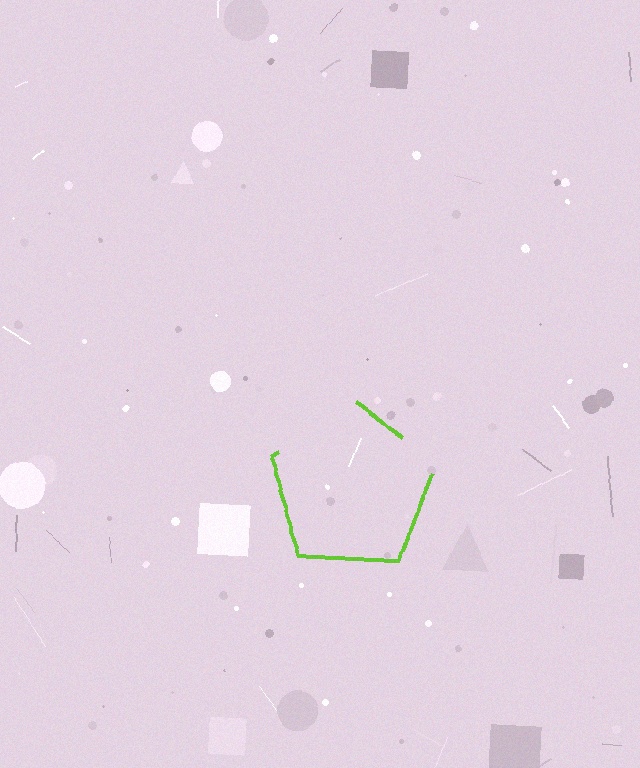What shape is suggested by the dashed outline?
The dashed outline suggests a pentagon.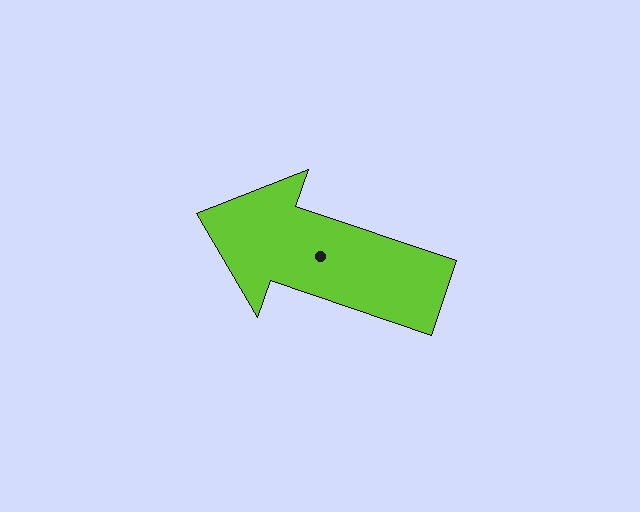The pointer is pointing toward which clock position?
Roughly 10 o'clock.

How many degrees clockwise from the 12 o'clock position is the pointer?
Approximately 289 degrees.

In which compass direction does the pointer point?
West.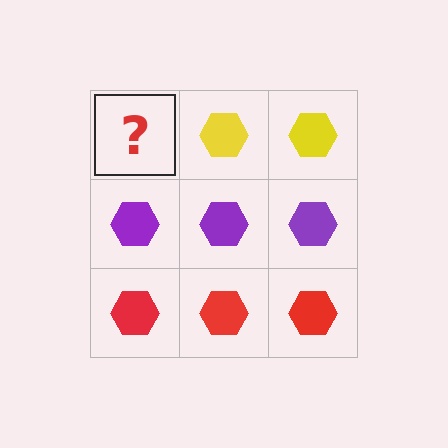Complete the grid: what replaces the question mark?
The question mark should be replaced with a yellow hexagon.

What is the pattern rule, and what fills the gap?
The rule is that each row has a consistent color. The gap should be filled with a yellow hexagon.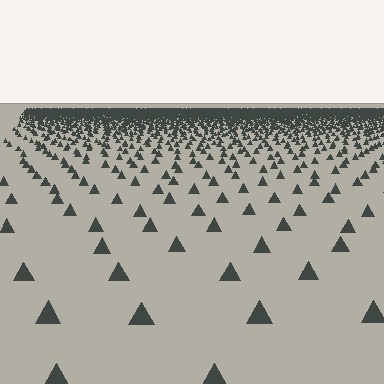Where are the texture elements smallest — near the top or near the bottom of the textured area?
Near the top.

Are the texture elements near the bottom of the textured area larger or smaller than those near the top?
Larger. Near the bottom, elements are closer to the viewer and appear at a bigger on-screen size.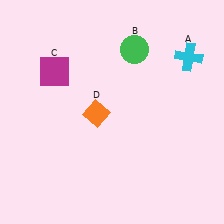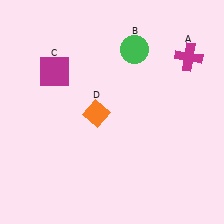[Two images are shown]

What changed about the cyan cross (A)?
In Image 1, A is cyan. In Image 2, it changed to magenta.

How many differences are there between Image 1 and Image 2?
There is 1 difference between the two images.